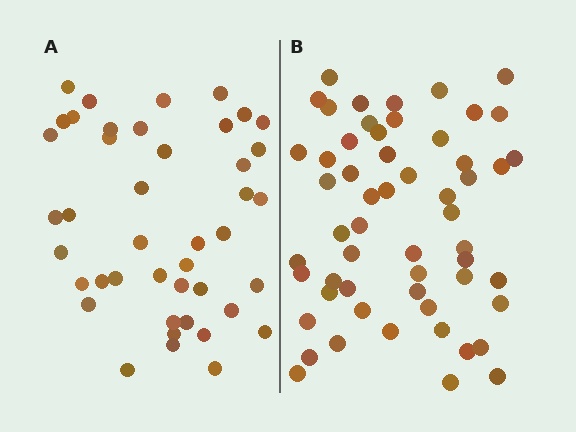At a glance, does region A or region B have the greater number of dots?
Region B (the right region) has more dots.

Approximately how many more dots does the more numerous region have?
Region B has approximately 15 more dots than region A.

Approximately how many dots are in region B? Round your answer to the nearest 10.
About 60 dots. (The exact count is 56, which rounds to 60.)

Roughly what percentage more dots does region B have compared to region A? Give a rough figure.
About 30% more.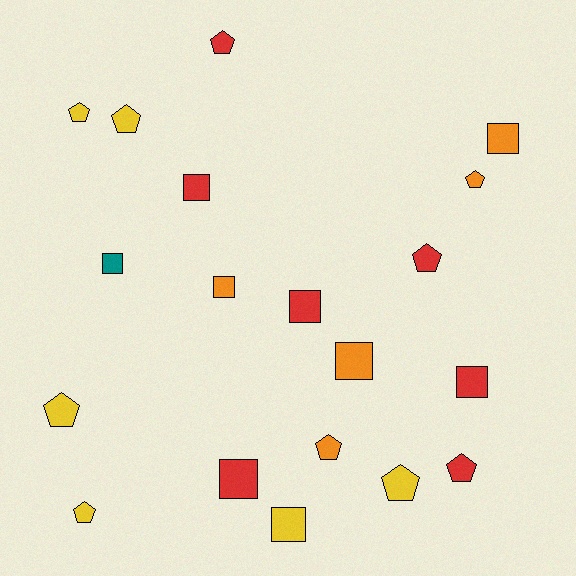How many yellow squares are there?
There is 1 yellow square.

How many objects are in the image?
There are 19 objects.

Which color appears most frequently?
Red, with 7 objects.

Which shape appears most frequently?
Pentagon, with 10 objects.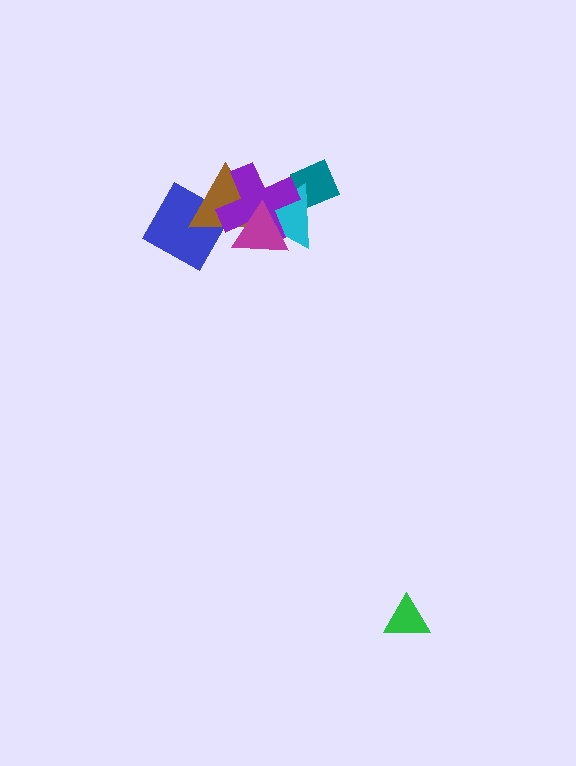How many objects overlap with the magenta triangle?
3 objects overlap with the magenta triangle.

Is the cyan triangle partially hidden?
Yes, it is partially covered by another shape.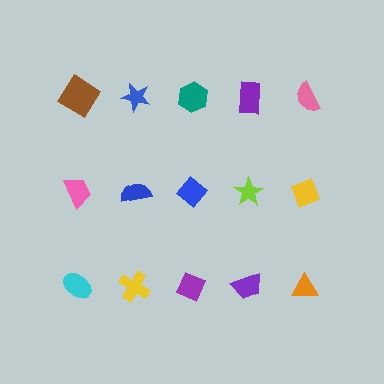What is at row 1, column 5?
A pink semicircle.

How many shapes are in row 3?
5 shapes.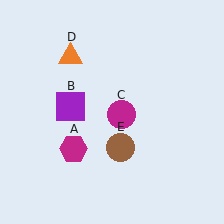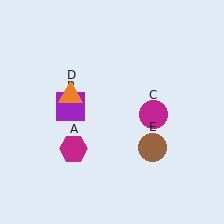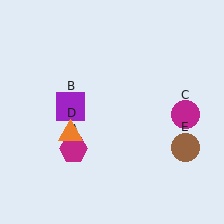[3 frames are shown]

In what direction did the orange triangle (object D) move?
The orange triangle (object D) moved down.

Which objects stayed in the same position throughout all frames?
Magenta hexagon (object A) and purple square (object B) remained stationary.